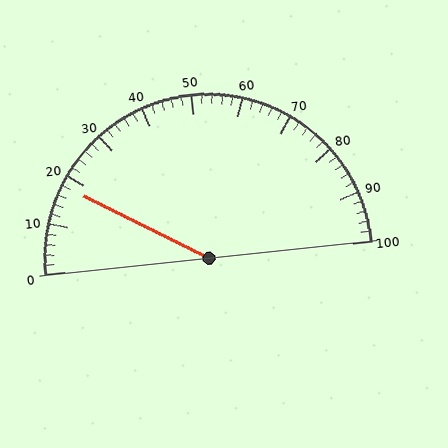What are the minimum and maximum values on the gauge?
The gauge ranges from 0 to 100.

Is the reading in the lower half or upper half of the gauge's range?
The reading is in the lower half of the range (0 to 100).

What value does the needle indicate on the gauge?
The needle indicates approximately 18.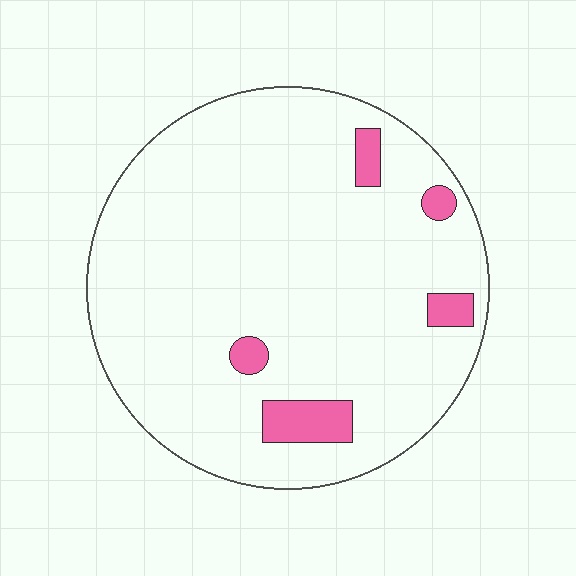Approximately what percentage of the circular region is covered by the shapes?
Approximately 5%.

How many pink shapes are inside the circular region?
5.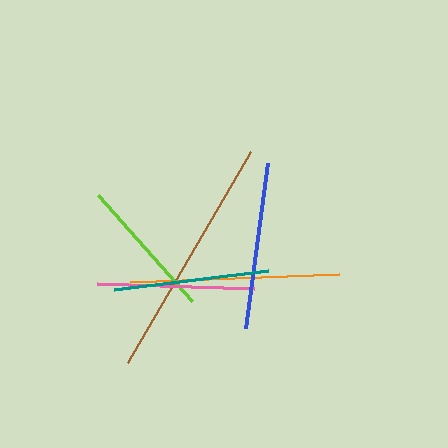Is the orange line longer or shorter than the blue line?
The orange line is longer than the blue line.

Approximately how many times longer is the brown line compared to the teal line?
The brown line is approximately 1.6 times the length of the teal line.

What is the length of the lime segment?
The lime segment is approximately 142 pixels long.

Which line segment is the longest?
The brown line is the longest at approximately 245 pixels.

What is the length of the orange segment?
The orange segment is approximately 209 pixels long.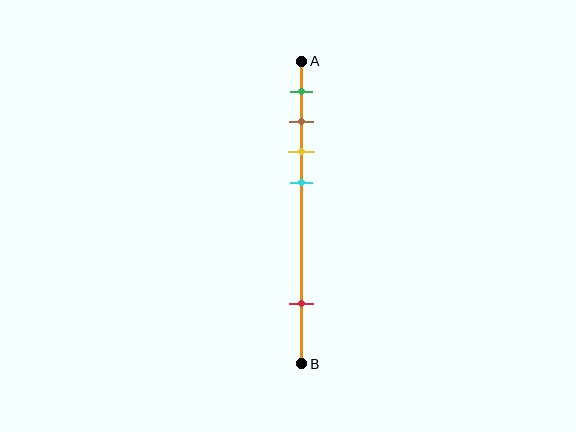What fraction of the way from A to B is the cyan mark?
The cyan mark is approximately 40% (0.4) of the way from A to B.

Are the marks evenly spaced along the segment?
No, the marks are not evenly spaced.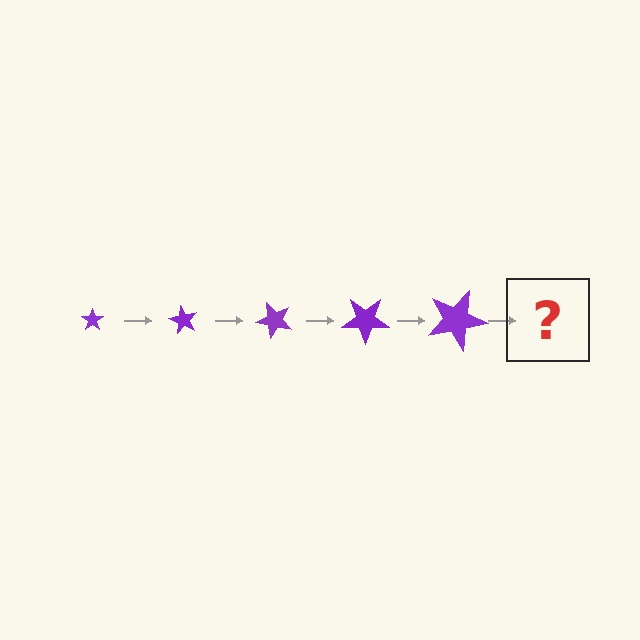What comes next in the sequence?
The next element should be a star, larger than the previous one and rotated 300 degrees from the start.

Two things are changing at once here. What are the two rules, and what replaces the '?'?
The two rules are that the star grows larger each step and it rotates 60 degrees each step. The '?' should be a star, larger than the previous one and rotated 300 degrees from the start.